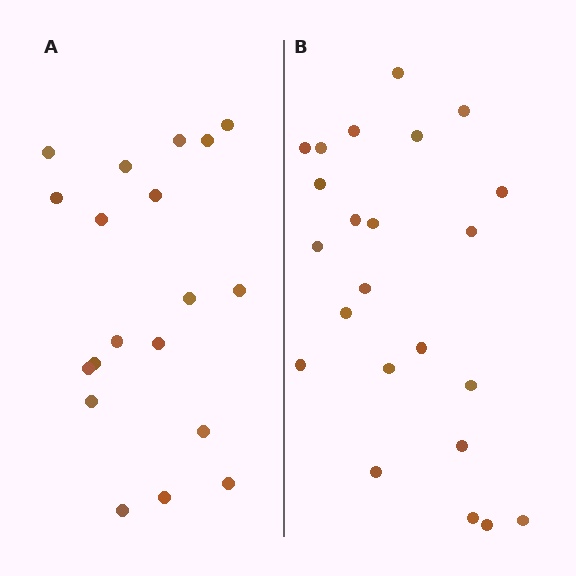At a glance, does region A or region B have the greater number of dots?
Region B (the right region) has more dots.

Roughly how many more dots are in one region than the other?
Region B has about 4 more dots than region A.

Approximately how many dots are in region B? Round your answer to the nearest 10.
About 20 dots. (The exact count is 23, which rounds to 20.)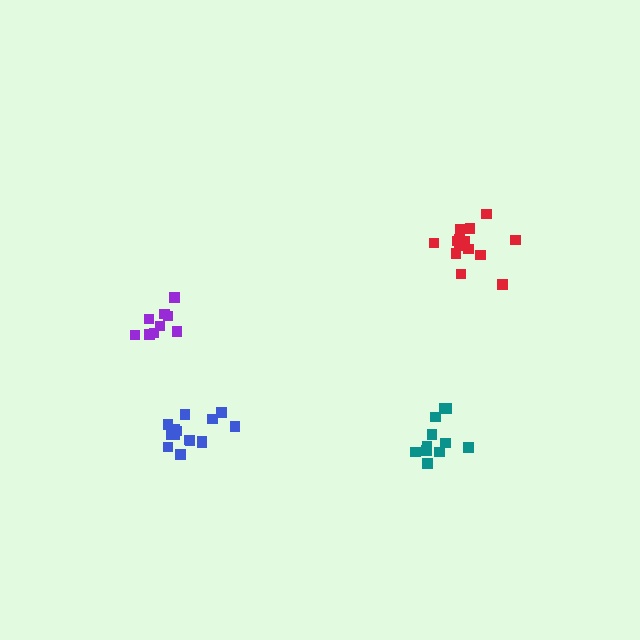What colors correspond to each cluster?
The clusters are colored: purple, red, blue, teal.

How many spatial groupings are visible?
There are 4 spatial groupings.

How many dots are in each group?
Group 1: 9 dots, Group 2: 14 dots, Group 3: 15 dots, Group 4: 11 dots (49 total).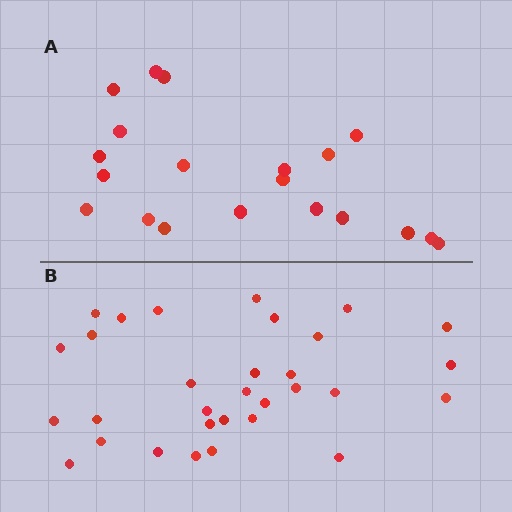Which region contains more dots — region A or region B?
Region B (the bottom region) has more dots.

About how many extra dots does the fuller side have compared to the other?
Region B has roughly 12 or so more dots than region A.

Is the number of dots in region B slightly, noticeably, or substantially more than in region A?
Region B has substantially more. The ratio is roughly 1.6 to 1.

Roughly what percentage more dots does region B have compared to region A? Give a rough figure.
About 55% more.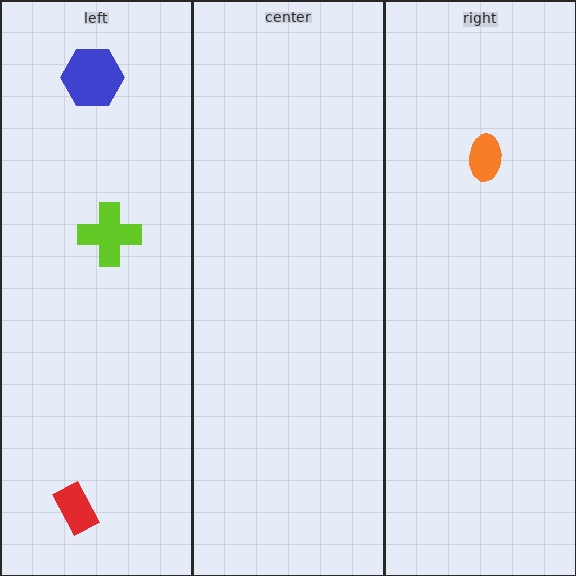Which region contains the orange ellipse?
The right region.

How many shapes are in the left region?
3.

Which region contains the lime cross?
The left region.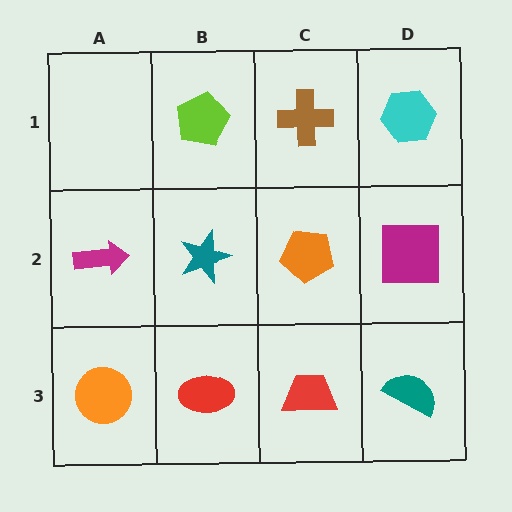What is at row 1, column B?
A lime pentagon.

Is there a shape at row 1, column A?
No, that cell is empty.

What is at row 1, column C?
A brown cross.